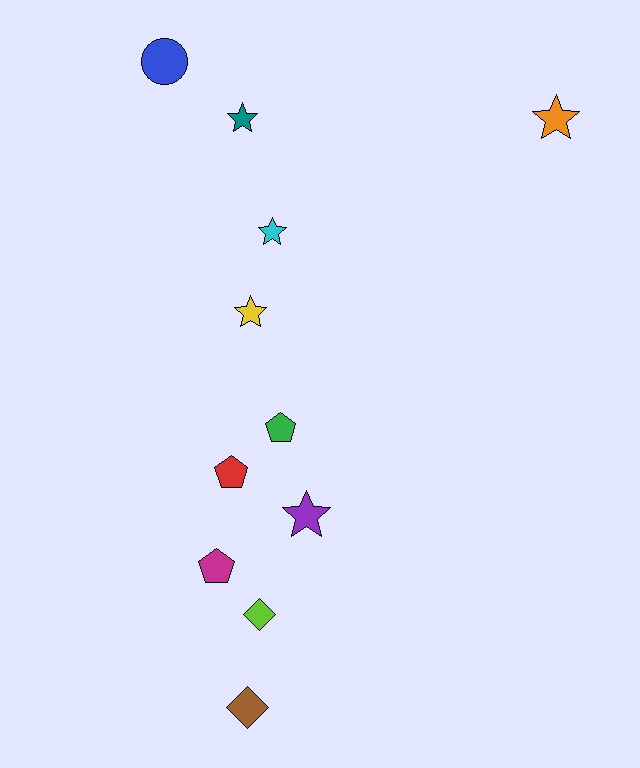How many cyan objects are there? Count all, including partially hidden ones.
There is 1 cyan object.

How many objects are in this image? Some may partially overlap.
There are 11 objects.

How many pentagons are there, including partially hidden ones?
There are 3 pentagons.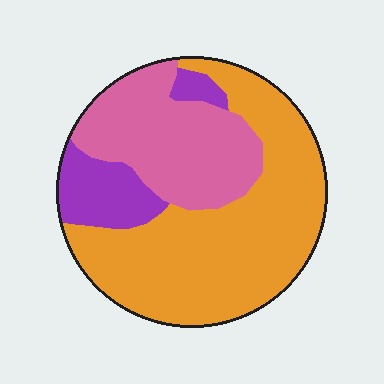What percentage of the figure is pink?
Pink takes up about one third (1/3) of the figure.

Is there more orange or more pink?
Orange.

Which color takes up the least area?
Purple, at roughly 15%.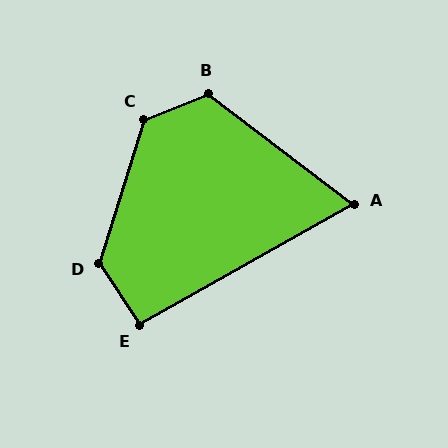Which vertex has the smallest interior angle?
A, at approximately 67 degrees.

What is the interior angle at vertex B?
Approximately 120 degrees (obtuse).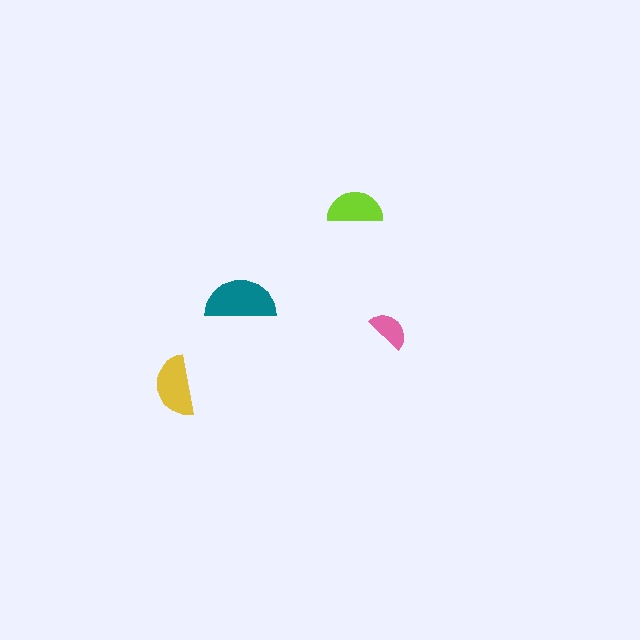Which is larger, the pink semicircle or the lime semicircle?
The lime one.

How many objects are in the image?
There are 4 objects in the image.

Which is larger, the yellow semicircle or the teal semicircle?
The teal one.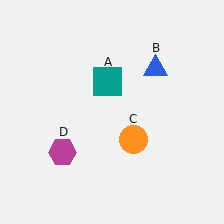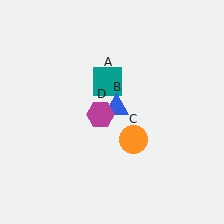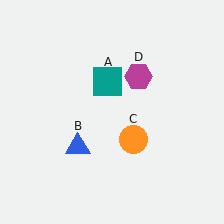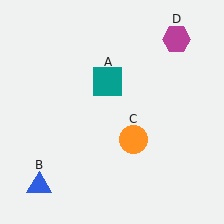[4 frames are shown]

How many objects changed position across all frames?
2 objects changed position: blue triangle (object B), magenta hexagon (object D).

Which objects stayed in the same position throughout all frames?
Teal square (object A) and orange circle (object C) remained stationary.